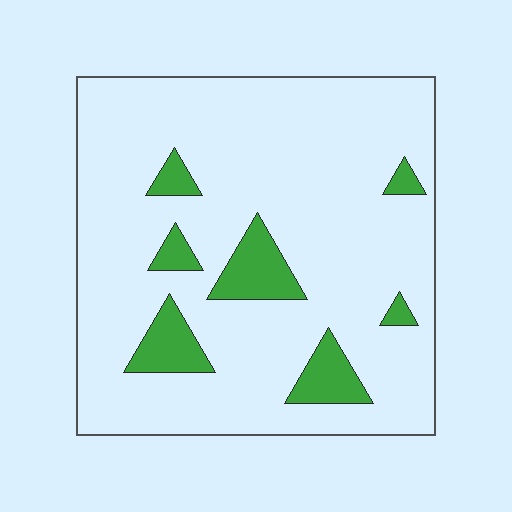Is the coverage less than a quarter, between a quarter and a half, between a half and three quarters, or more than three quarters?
Less than a quarter.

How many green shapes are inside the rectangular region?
7.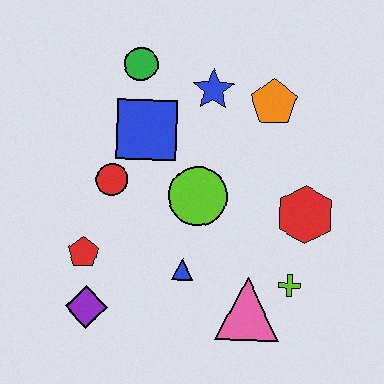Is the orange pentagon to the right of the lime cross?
No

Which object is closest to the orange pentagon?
The blue star is closest to the orange pentagon.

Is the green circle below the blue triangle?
No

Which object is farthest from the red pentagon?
The orange pentagon is farthest from the red pentagon.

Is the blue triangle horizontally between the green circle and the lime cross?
Yes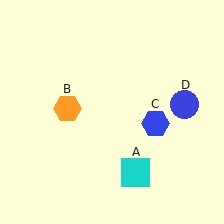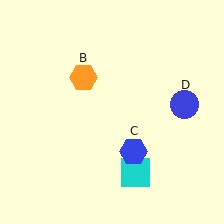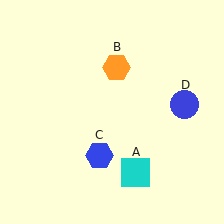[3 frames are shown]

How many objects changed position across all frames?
2 objects changed position: orange hexagon (object B), blue hexagon (object C).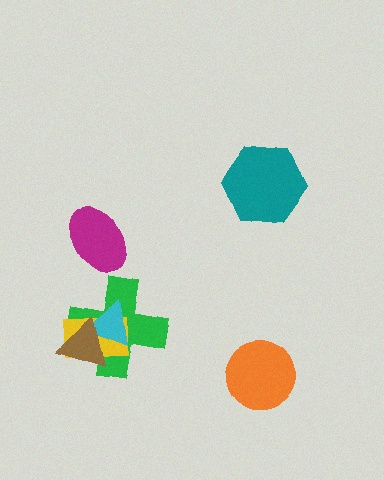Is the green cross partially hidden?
Yes, it is partially covered by another shape.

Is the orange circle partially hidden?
No, no other shape covers it.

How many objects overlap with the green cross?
3 objects overlap with the green cross.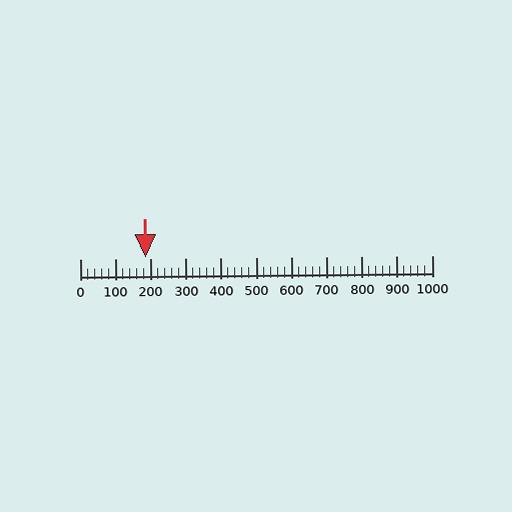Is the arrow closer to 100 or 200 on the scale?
The arrow is closer to 200.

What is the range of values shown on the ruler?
The ruler shows values from 0 to 1000.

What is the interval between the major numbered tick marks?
The major tick marks are spaced 100 units apart.